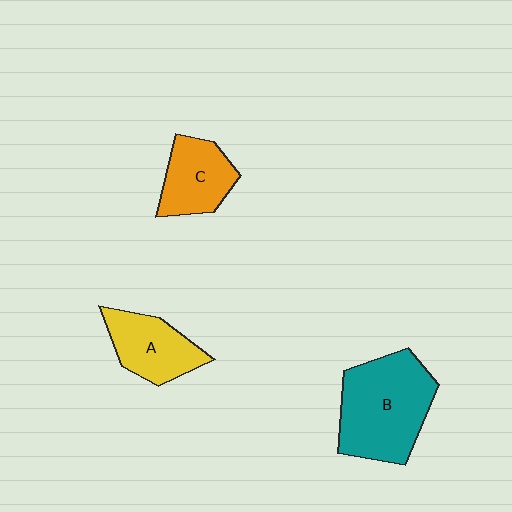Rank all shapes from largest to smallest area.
From largest to smallest: B (teal), A (yellow), C (orange).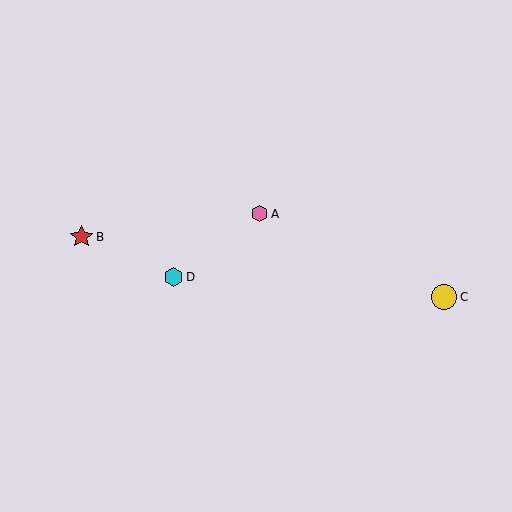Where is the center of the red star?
The center of the red star is at (81, 237).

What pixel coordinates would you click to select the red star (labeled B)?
Click at (81, 237) to select the red star B.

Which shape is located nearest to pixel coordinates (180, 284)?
The cyan hexagon (labeled D) at (173, 277) is nearest to that location.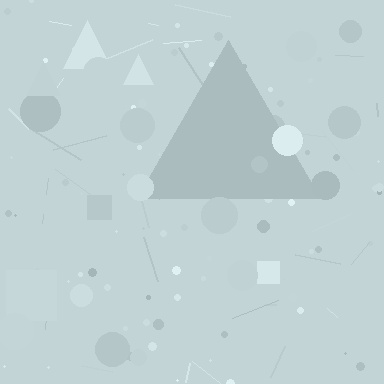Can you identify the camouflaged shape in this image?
The camouflaged shape is a triangle.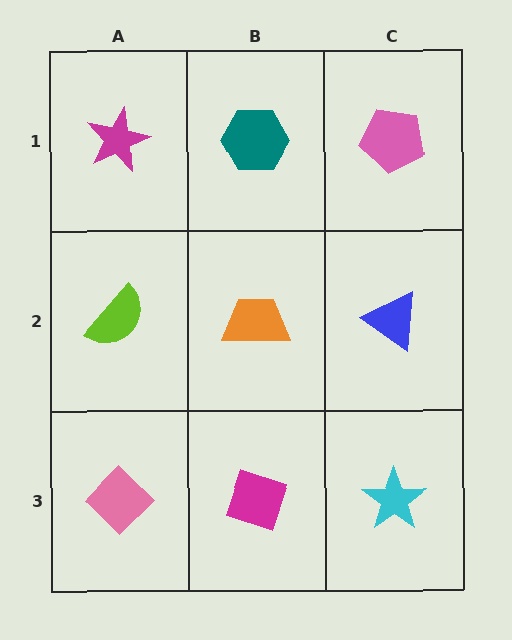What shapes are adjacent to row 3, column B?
An orange trapezoid (row 2, column B), a pink diamond (row 3, column A), a cyan star (row 3, column C).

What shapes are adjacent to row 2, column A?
A magenta star (row 1, column A), a pink diamond (row 3, column A), an orange trapezoid (row 2, column B).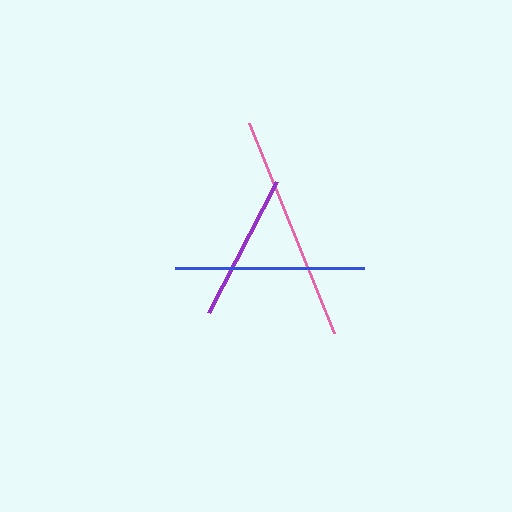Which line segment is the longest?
The pink line is the longest at approximately 227 pixels.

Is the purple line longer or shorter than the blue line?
The blue line is longer than the purple line.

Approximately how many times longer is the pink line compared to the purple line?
The pink line is approximately 1.5 times the length of the purple line.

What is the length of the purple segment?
The purple segment is approximately 148 pixels long.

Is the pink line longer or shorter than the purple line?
The pink line is longer than the purple line.